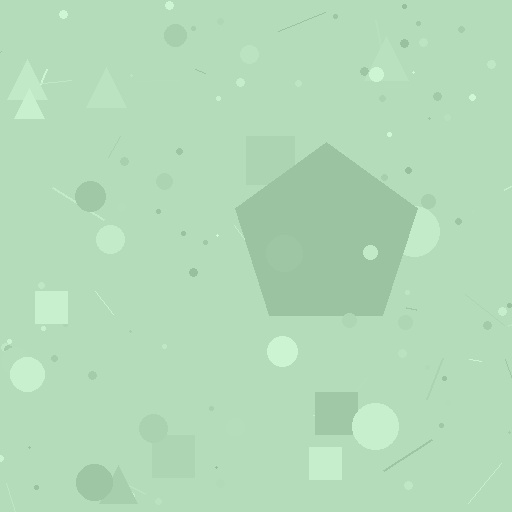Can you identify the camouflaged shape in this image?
The camouflaged shape is a pentagon.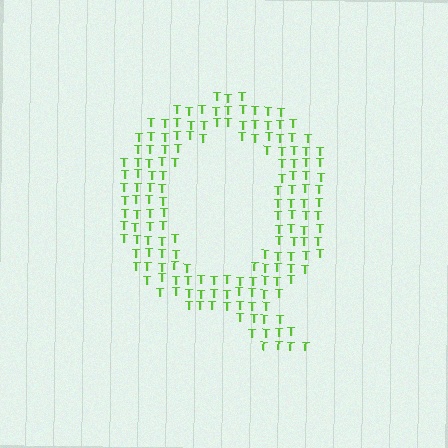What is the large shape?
The large shape is the letter Q.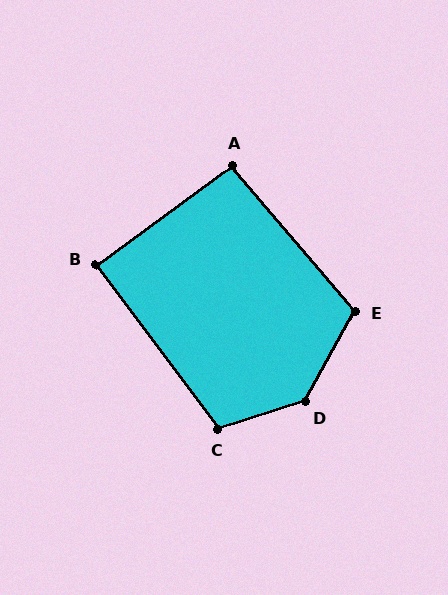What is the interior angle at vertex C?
Approximately 109 degrees (obtuse).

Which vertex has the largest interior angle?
D, at approximately 137 degrees.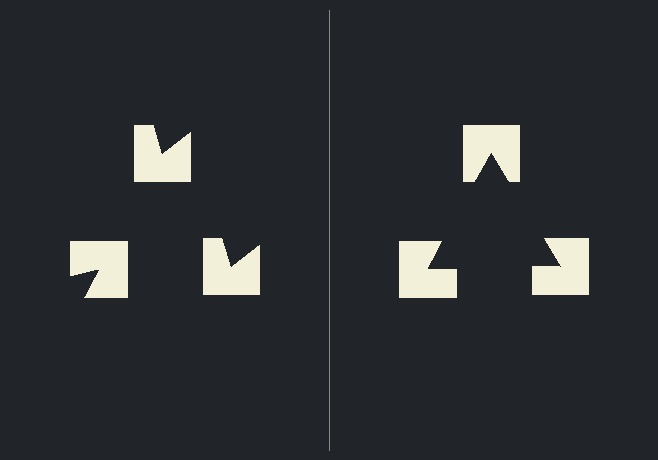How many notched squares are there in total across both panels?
6 — 3 on each side.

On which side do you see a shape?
An illusory triangle appears on the right side. On the left side the wedge cuts are rotated, so no coherent shape forms.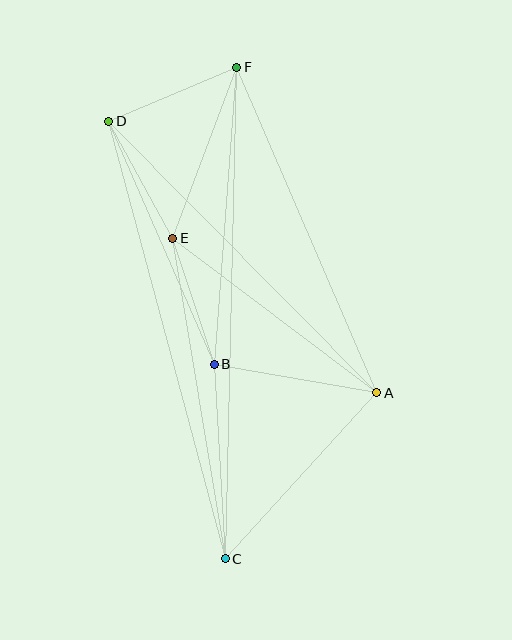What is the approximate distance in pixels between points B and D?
The distance between B and D is approximately 265 pixels.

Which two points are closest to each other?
Points B and E are closest to each other.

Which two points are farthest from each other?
Points C and F are farthest from each other.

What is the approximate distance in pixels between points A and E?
The distance between A and E is approximately 256 pixels.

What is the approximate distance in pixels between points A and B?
The distance between A and B is approximately 165 pixels.